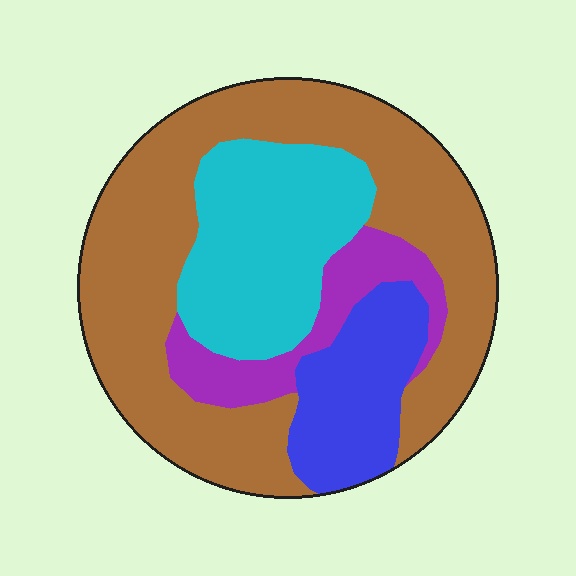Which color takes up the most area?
Brown, at roughly 50%.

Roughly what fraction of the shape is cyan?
Cyan takes up about one quarter (1/4) of the shape.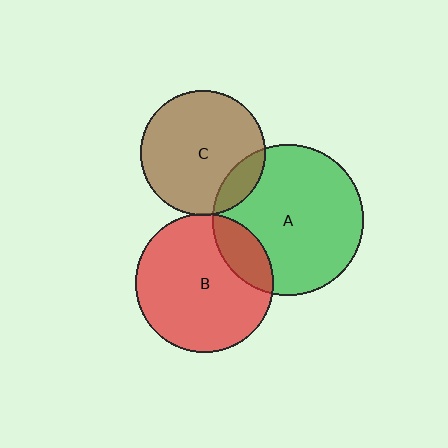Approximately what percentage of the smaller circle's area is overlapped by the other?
Approximately 15%.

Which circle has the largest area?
Circle A (green).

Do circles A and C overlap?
Yes.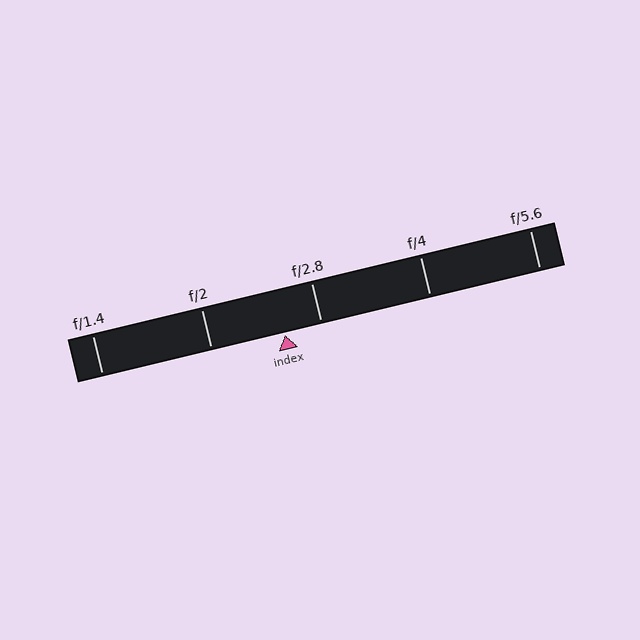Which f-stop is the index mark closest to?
The index mark is closest to f/2.8.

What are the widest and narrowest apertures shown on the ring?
The widest aperture shown is f/1.4 and the narrowest is f/5.6.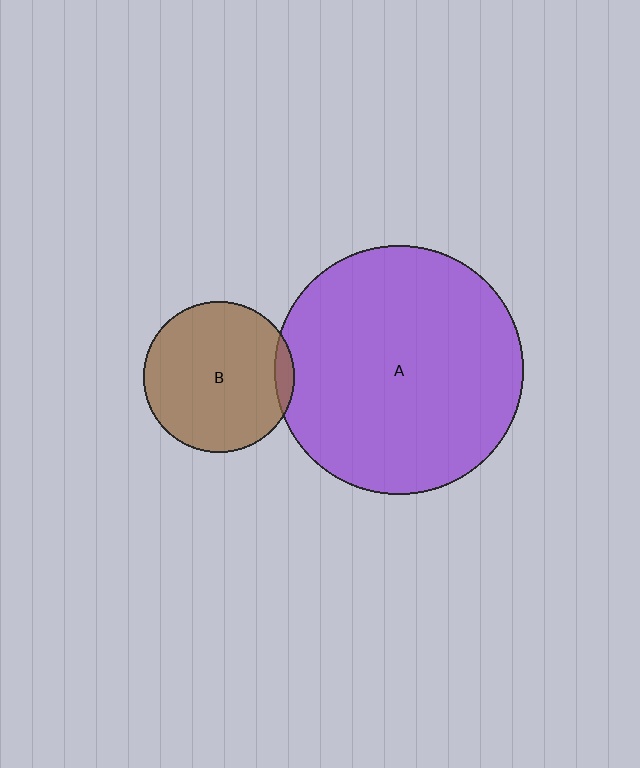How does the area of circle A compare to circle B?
Approximately 2.7 times.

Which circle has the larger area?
Circle A (purple).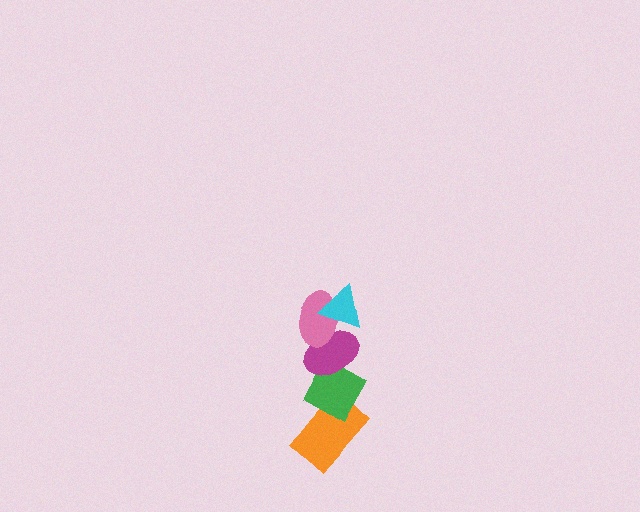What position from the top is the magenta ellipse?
The magenta ellipse is 3rd from the top.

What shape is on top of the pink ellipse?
The cyan triangle is on top of the pink ellipse.